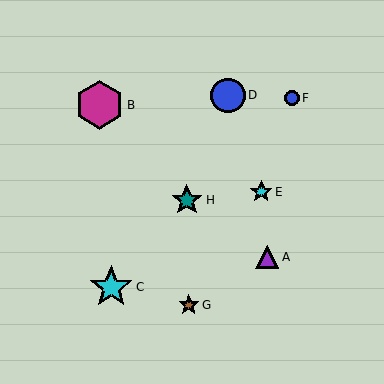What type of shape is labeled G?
Shape G is a brown star.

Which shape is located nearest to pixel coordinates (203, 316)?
The brown star (labeled G) at (189, 305) is nearest to that location.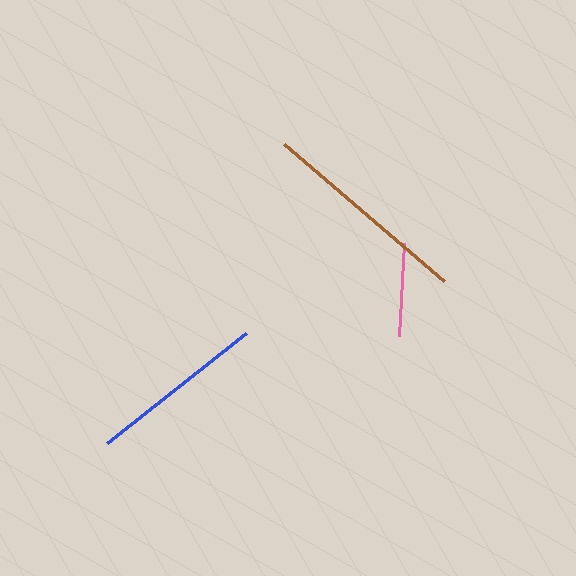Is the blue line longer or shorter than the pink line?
The blue line is longer than the pink line.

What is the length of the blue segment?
The blue segment is approximately 176 pixels long.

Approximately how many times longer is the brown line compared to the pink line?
The brown line is approximately 2.3 times the length of the pink line.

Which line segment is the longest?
The brown line is the longest at approximately 210 pixels.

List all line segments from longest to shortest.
From longest to shortest: brown, blue, pink.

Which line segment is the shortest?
The pink line is the shortest at approximately 93 pixels.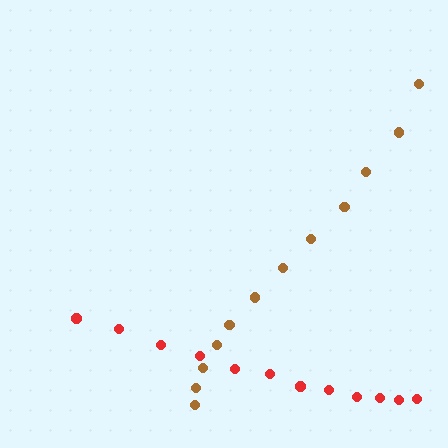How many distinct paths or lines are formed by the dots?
There are 2 distinct paths.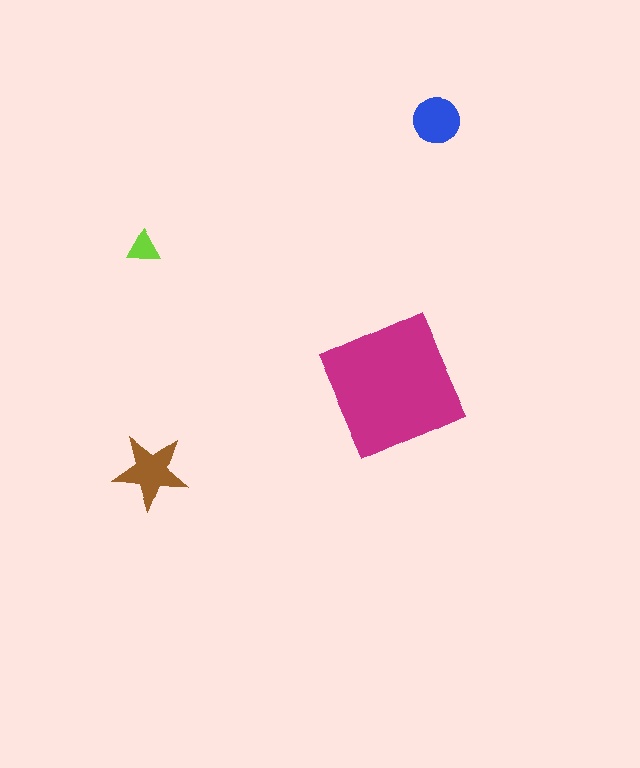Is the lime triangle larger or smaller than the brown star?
Smaller.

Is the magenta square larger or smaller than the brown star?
Larger.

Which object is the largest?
The magenta square.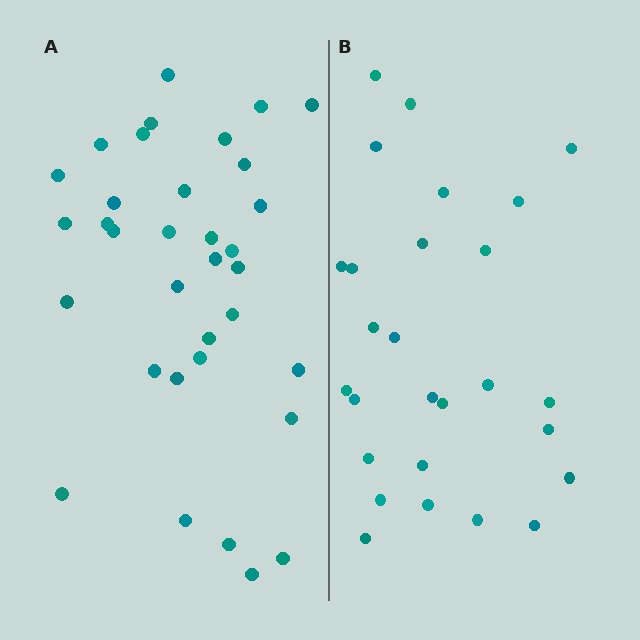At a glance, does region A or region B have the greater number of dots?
Region A (the left region) has more dots.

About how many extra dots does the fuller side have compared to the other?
Region A has roughly 8 or so more dots than region B.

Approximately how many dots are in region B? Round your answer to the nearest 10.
About 30 dots. (The exact count is 27, which rounds to 30.)